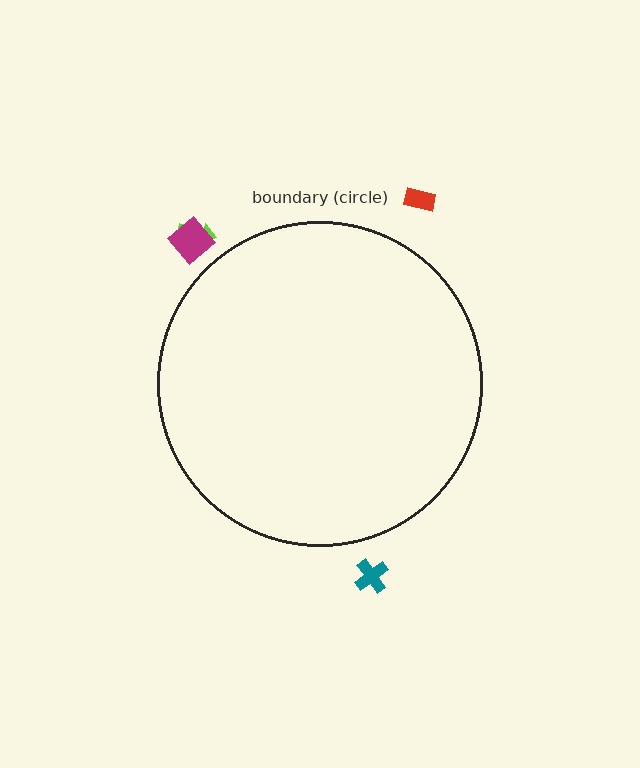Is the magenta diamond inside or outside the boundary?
Outside.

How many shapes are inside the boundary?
0 inside, 4 outside.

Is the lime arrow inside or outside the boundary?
Outside.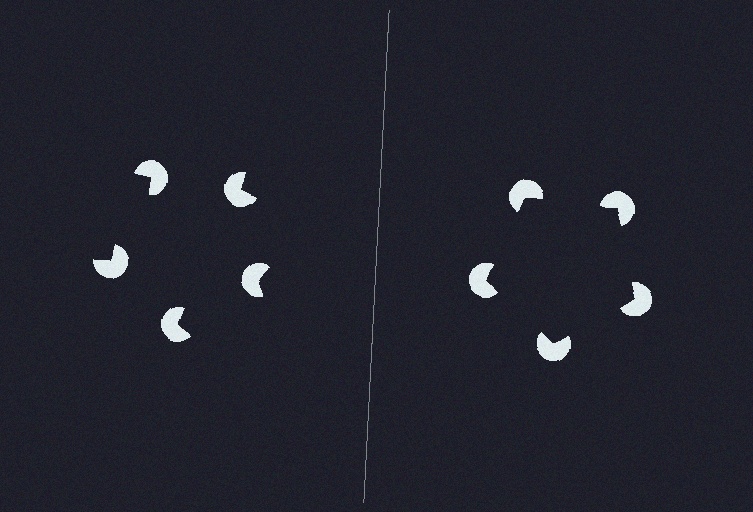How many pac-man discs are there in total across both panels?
10 — 5 on each side.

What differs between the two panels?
The pac-man discs are positioned identically on both sides; only the wedge orientations differ. On the right they align to a pentagon; on the left they are misaligned.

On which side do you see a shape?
An illusory pentagon appears on the right side. On the left side the wedge cuts are rotated, so no coherent shape forms.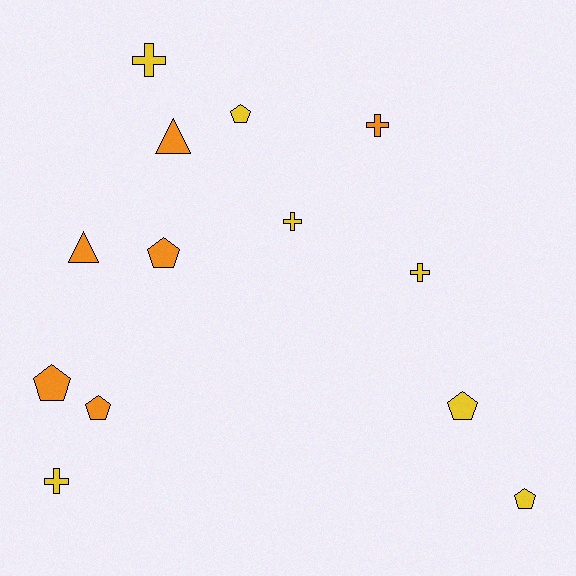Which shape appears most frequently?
Pentagon, with 6 objects.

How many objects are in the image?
There are 13 objects.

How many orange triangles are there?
There are 2 orange triangles.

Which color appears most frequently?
Yellow, with 7 objects.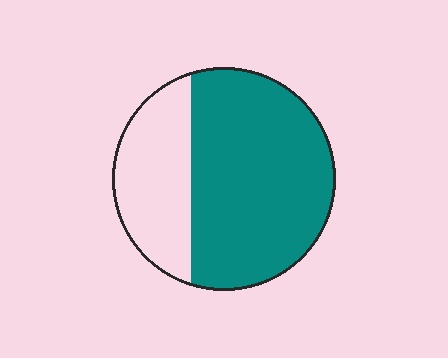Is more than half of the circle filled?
Yes.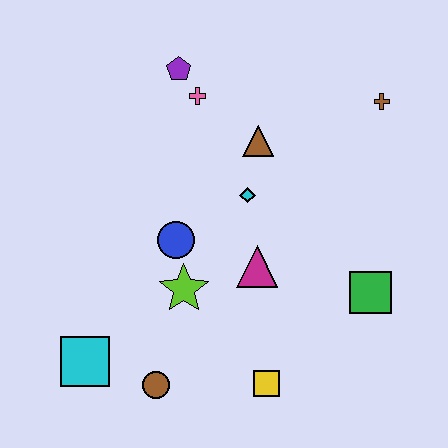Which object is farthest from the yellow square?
The purple pentagon is farthest from the yellow square.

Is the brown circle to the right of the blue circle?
No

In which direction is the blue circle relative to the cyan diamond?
The blue circle is to the left of the cyan diamond.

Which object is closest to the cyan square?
The brown circle is closest to the cyan square.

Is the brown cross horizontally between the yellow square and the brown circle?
No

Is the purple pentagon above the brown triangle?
Yes